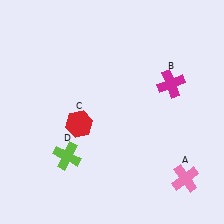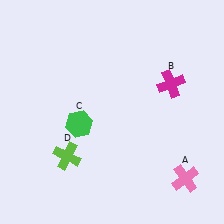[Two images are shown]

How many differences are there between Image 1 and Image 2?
There is 1 difference between the two images.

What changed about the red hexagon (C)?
In Image 1, C is red. In Image 2, it changed to green.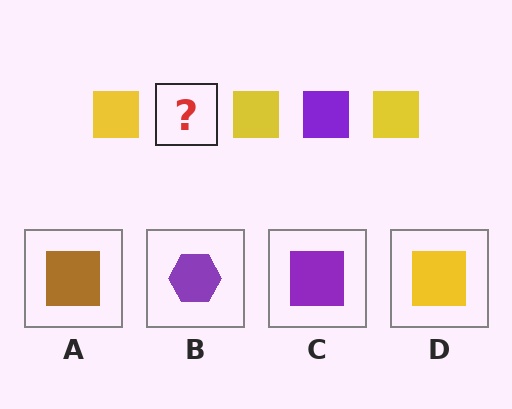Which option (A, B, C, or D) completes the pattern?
C.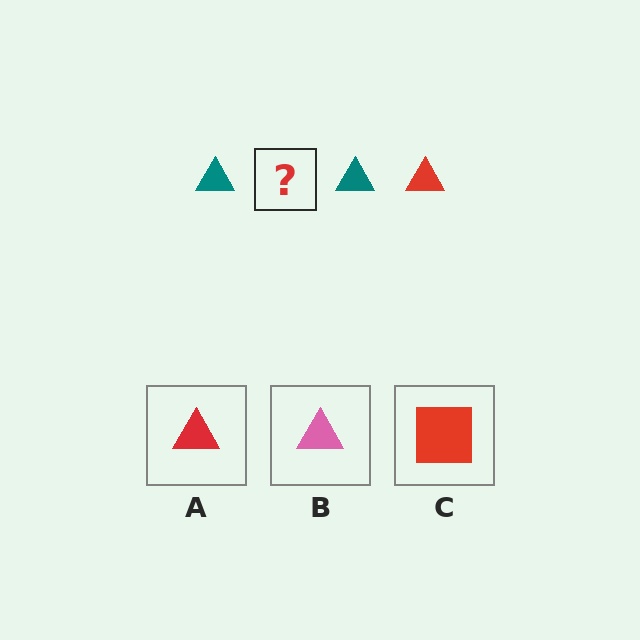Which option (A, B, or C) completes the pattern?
A.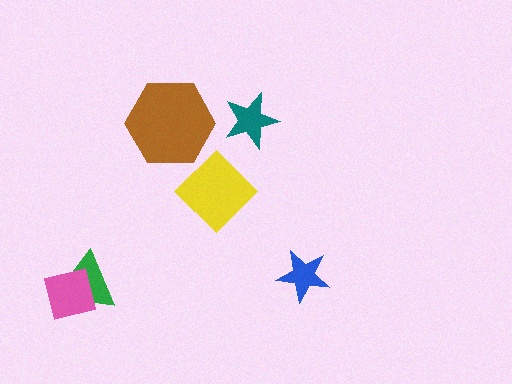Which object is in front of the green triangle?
The pink square is in front of the green triangle.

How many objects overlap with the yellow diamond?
0 objects overlap with the yellow diamond.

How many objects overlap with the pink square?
1 object overlaps with the pink square.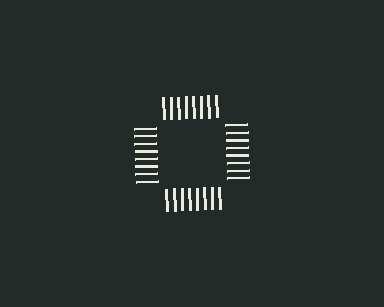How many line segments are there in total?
32 — 8 along each of the 4 edges.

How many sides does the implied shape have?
4 sides — the line-ends trace a square.